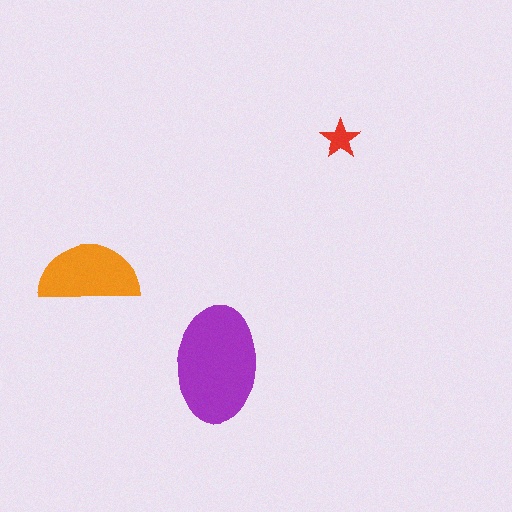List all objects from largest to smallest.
The purple ellipse, the orange semicircle, the red star.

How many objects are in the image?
There are 3 objects in the image.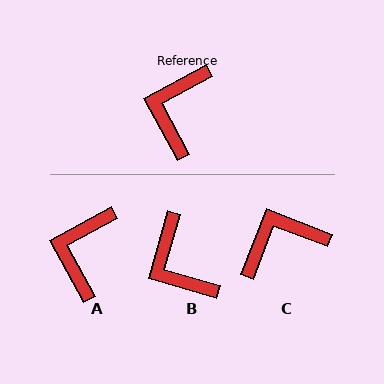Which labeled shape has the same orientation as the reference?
A.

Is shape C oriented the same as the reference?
No, it is off by about 50 degrees.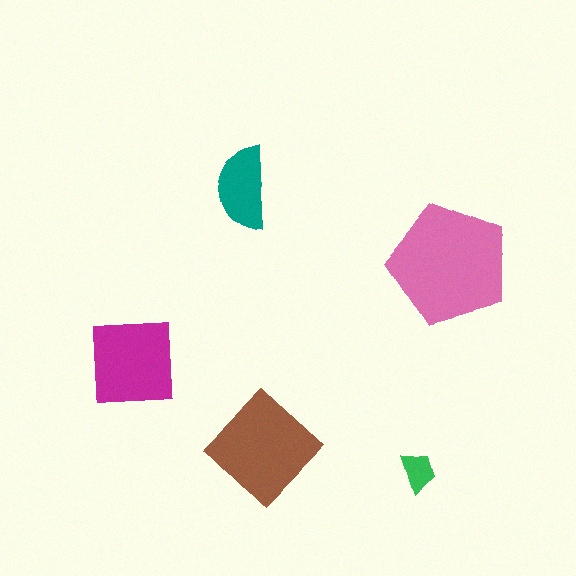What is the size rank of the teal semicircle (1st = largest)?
4th.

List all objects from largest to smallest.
The pink pentagon, the brown diamond, the magenta square, the teal semicircle, the green trapezoid.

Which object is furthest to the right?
The pink pentagon is rightmost.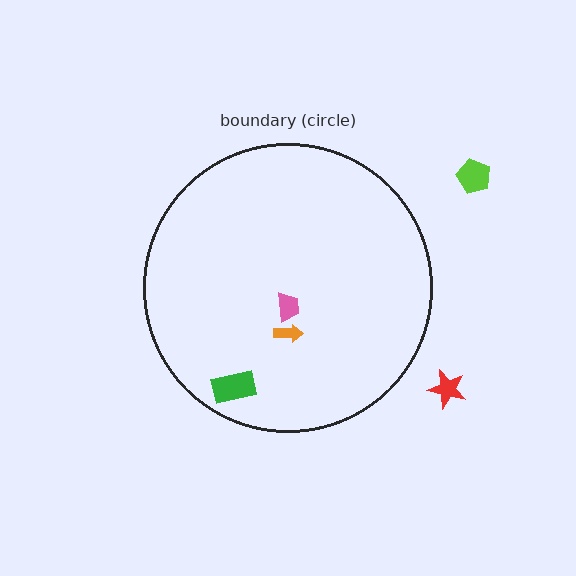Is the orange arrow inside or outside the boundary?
Inside.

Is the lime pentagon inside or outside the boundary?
Outside.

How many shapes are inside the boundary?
3 inside, 2 outside.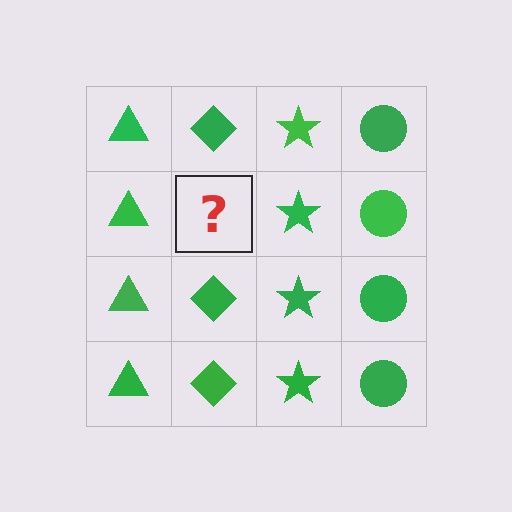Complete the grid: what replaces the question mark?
The question mark should be replaced with a green diamond.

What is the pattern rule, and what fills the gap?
The rule is that each column has a consistent shape. The gap should be filled with a green diamond.